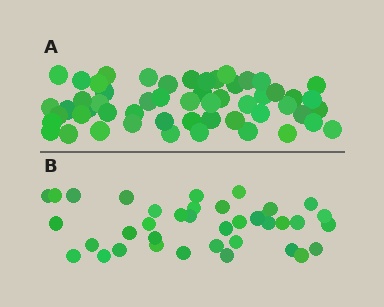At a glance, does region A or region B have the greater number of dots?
Region A (the top region) has more dots.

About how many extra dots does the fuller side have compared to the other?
Region A has approximately 15 more dots than region B.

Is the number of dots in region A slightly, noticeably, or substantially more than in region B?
Region A has noticeably more, but not dramatically so. The ratio is roughly 1.4 to 1.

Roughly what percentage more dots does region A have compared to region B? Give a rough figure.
About 40% more.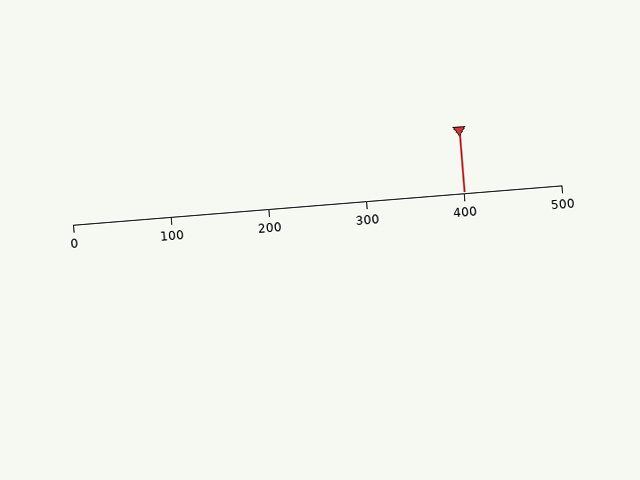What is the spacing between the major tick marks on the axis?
The major ticks are spaced 100 apart.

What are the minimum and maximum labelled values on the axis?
The axis runs from 0 to 500.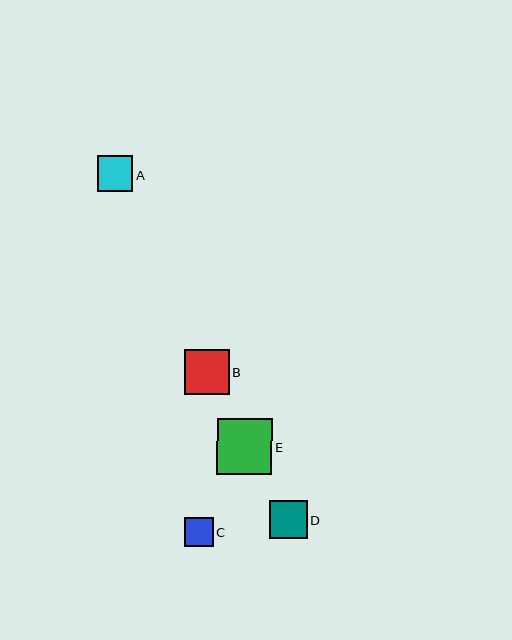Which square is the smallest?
Square C is the smallest with a size of approximately 28 pixels.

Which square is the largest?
Square E is the largest with a size of approximately 55 pixels.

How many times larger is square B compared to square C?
Square B is approximately 1.6 times the size of square C.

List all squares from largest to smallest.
From largest to smallest: E, B, D, A, C.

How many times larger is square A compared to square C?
Square A is approximately 1.3 times the size of square C.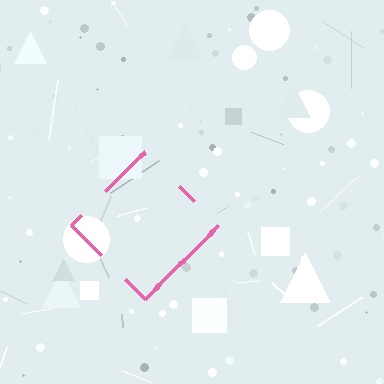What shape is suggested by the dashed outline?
The dashed outline suggests a diamond.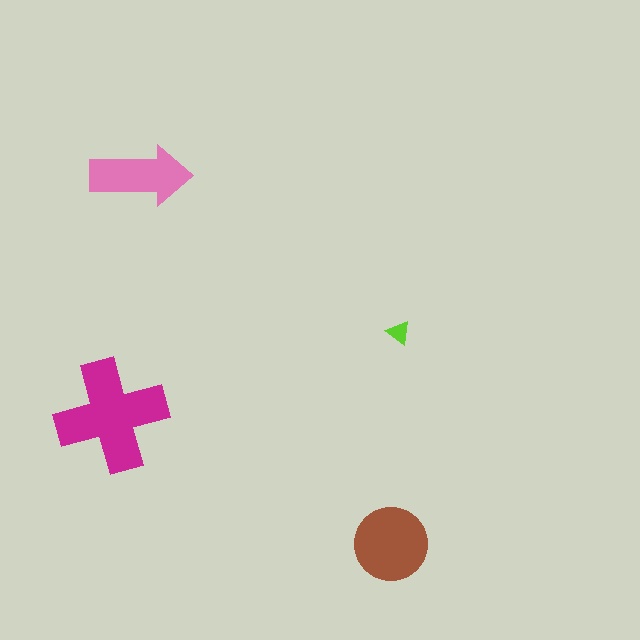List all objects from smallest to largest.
The lime triangle, the pink arrow, the brown circle, the magenta cross.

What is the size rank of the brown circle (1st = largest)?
2nd.